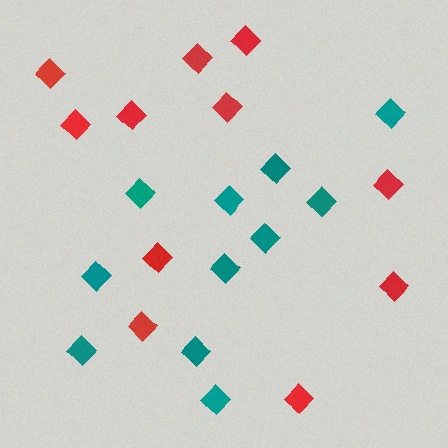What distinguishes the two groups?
There are 2 groups: one group of teal diamonds (11) and one group of red diamonds (11).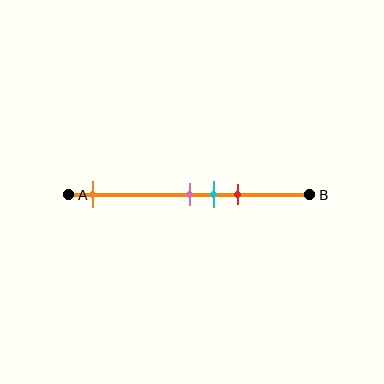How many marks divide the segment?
There are 4 marks dividing the segment.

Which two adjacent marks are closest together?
The pink and cyan marks are the closest adjacent pair.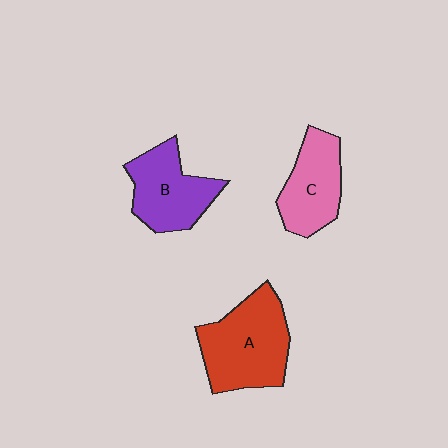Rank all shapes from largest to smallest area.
From largest to smallest: A (red), B (purple), C (pink).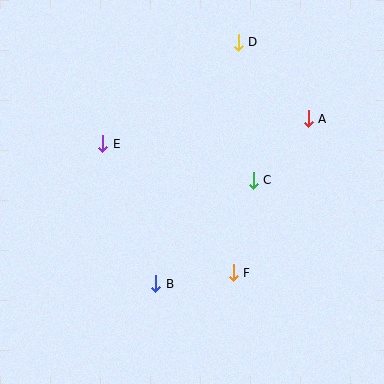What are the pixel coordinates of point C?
Point C is at (253, 180).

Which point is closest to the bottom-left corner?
Point B is closest to the bottom-left corner.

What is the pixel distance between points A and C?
The distance between A and C is 82 pixels.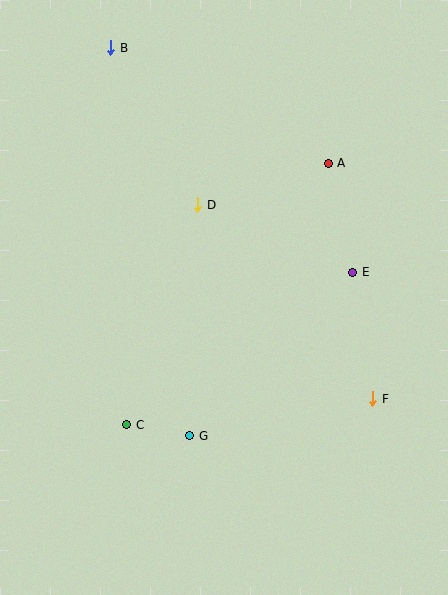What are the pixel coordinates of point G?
Point G is at (190, 436).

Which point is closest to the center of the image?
Point D at (198, 205) is closest to the center.